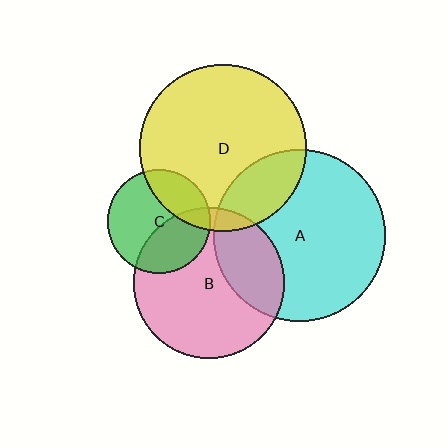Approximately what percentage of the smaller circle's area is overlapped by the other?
Approximately 35%.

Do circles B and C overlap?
Yes.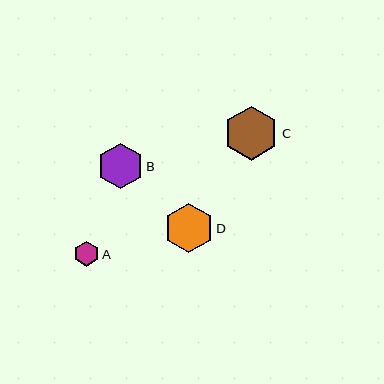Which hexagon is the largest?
Hexagon C is the largest with a size of approximately 54 pixels.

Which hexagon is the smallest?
Hexagon A is the smallest with a size of approximately 25 pixels.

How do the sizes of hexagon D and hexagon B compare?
Hexagon D and hexagon B are approximately the same size.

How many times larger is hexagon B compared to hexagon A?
Hexagon B is approximately 1.8 times the size of hexagon A.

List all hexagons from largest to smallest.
From largest to smallest: C, D, B, A.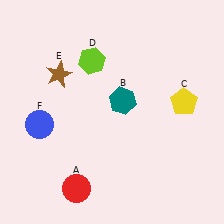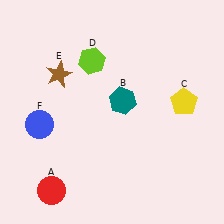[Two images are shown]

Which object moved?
The red circle (A) moved left.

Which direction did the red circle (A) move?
The red circle (A) moved left.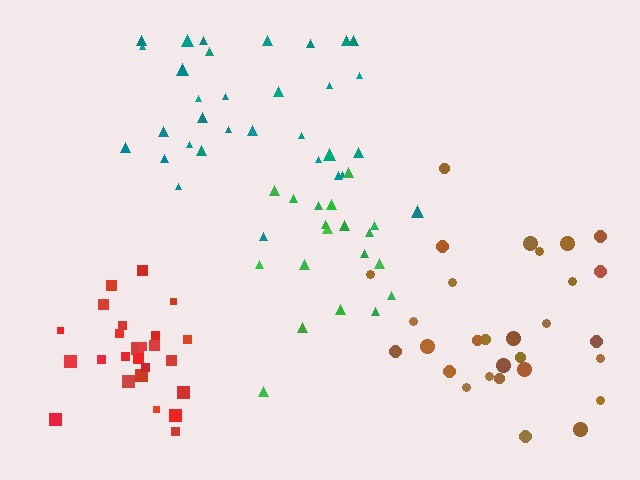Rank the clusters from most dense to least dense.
red, teal, brown, green.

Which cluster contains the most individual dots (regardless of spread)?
Teal (32).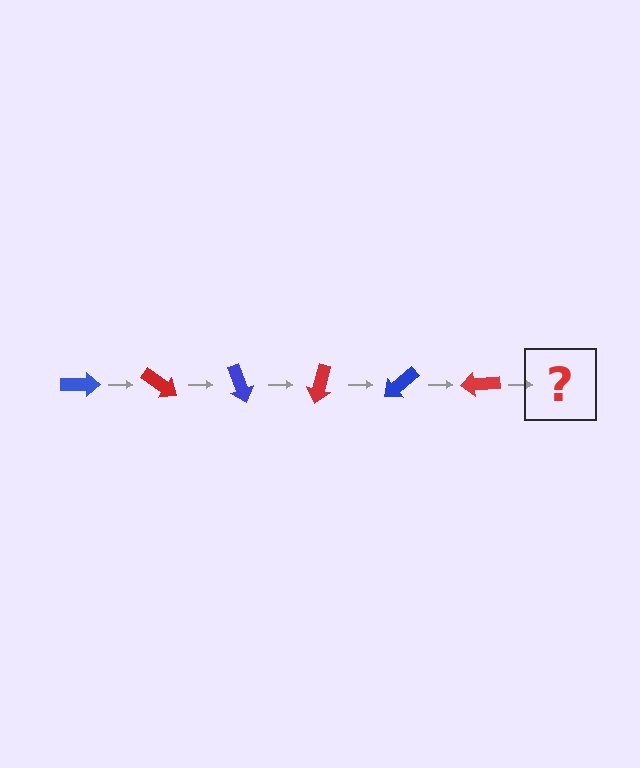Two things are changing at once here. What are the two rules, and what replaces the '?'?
The two rules are that it rotates 35 degrees each step and the color cycles through blue and red. The '?' should be a blue arrow, rotated 210 degrees from the start.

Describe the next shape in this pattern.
It should be a blue arrow, rotated 210 degrees from the start.